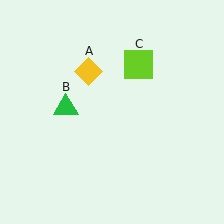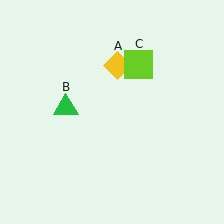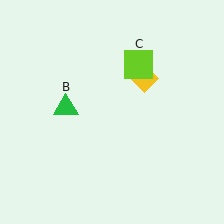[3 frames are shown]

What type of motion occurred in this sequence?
The yellow diamond (object A) rotated clockwise around the center of the scene.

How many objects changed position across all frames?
1 object changed position: yellow diamond (object A).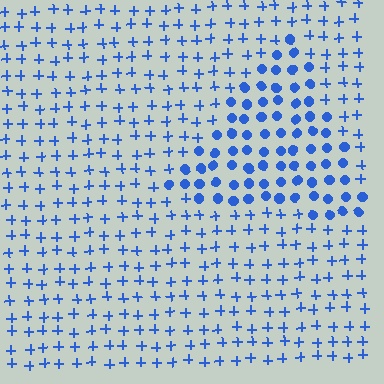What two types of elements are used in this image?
The image uses circles inside the triangle region and plus signs outside it.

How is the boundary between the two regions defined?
The boundary is defined by a change in element shape: circles inside vs. plus signs outside. All elements share the same color and spacing.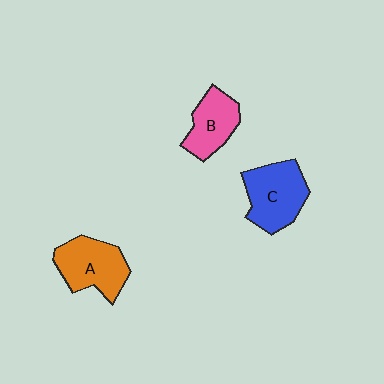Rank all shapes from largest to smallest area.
From largest to smallest: C (blue), A (orange), B (pink).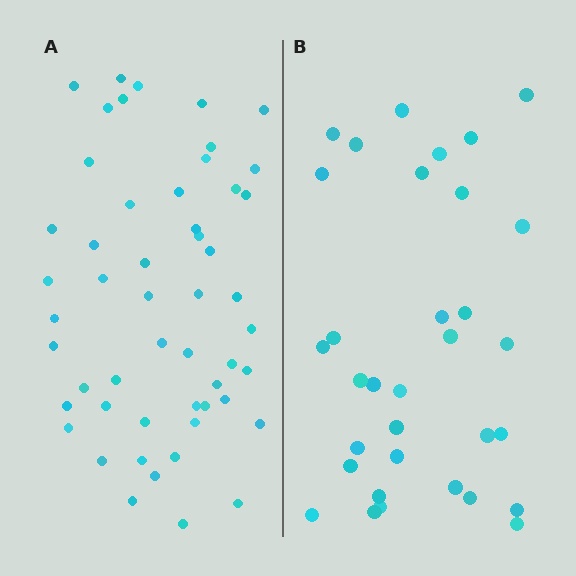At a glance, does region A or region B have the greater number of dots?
Region A (the left region) has more dots.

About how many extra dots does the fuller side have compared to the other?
Region A has approximately 20 more dots than region B.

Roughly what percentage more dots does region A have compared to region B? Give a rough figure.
About 60% more.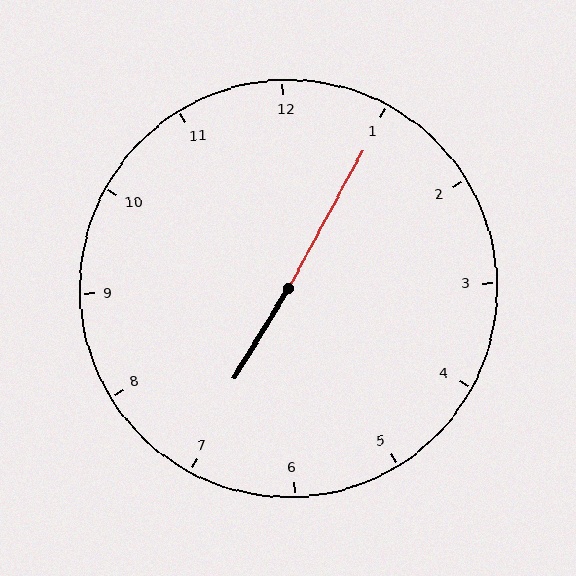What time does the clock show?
7:05.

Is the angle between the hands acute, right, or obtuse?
It is obtuse.